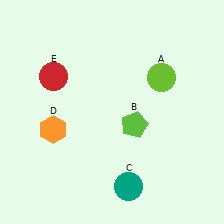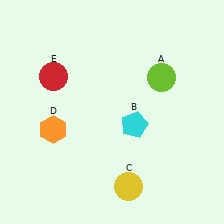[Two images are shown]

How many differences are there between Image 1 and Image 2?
There are 2 differences between the two images.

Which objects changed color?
B changed from lime to cyan. C changed from teal to yellow.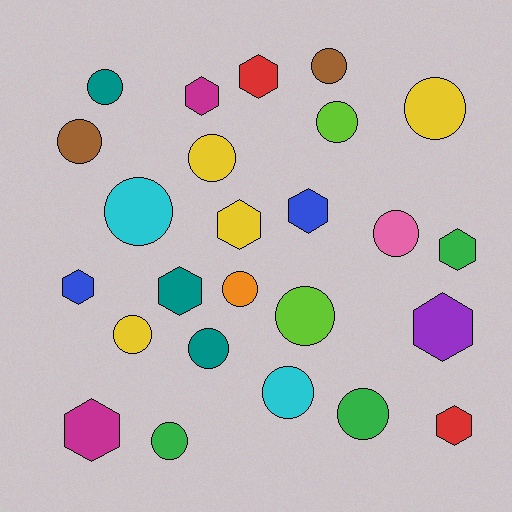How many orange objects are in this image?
There is 1 orange object.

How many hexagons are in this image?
There are 10 hexagons.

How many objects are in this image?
There are 25 objects.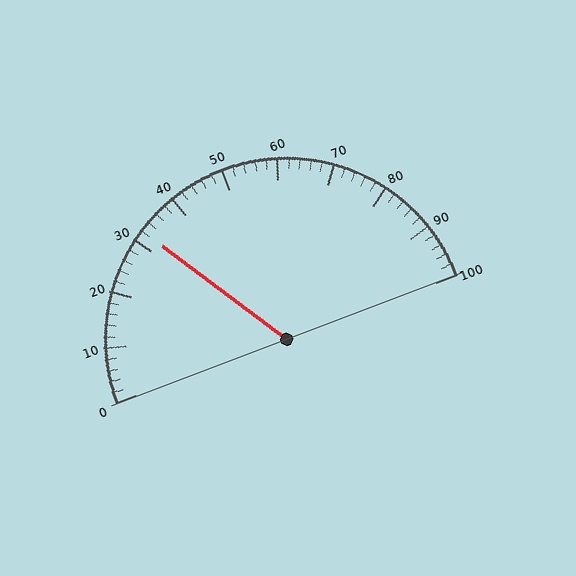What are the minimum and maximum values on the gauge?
The gauge ranges from 0 to 100.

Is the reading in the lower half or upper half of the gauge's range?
The reading is in the lower half of the range (0 to 100).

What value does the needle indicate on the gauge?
The needle indicates approximately 32.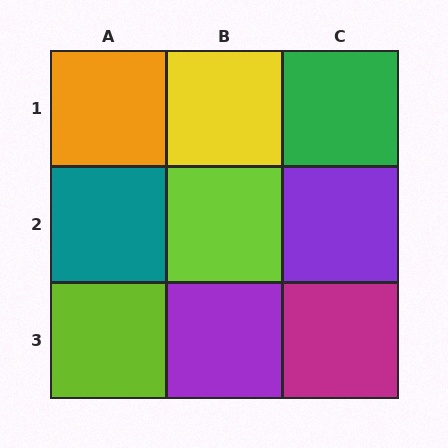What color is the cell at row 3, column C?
Magenta.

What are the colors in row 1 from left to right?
Orange, yellow, green.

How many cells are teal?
1 cell is teal.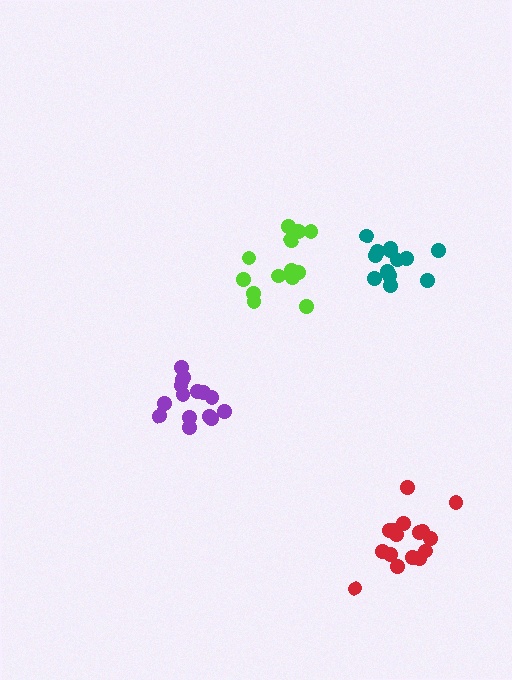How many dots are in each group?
Group 1: 13 dots, Group 2: 13 dots, Group 3: 15 dots, Group 4: 16 dots (57 total).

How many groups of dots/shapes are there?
There are 4 groups.